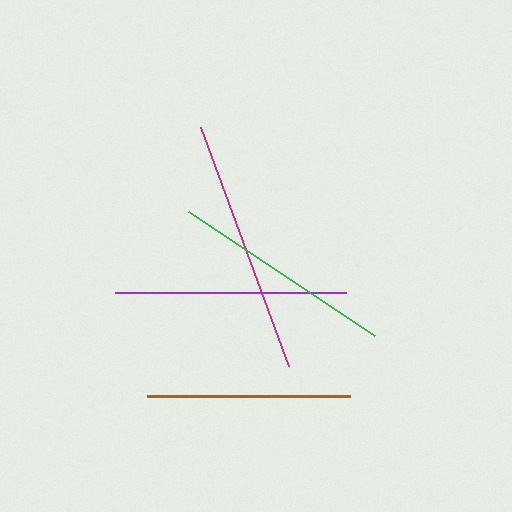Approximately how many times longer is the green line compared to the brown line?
The green line is approximately 1.1 times the length of the brown line.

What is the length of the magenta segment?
The magenta segment is approximately 255 pixels long.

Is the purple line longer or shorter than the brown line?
The purple line is longer than the brown line.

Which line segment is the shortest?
The brown line is the shortest at approximately 203 pixels.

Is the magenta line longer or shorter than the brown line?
The magenta line is longer than the brown line.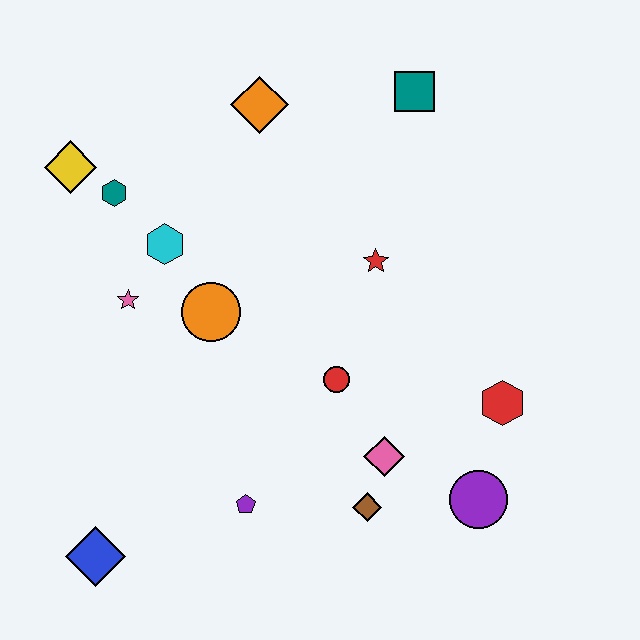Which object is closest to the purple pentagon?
The brown diamond is closest to the purple pentagon.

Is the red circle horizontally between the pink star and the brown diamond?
Yes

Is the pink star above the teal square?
No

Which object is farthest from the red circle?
The yellow diamond is farthest from the red circle.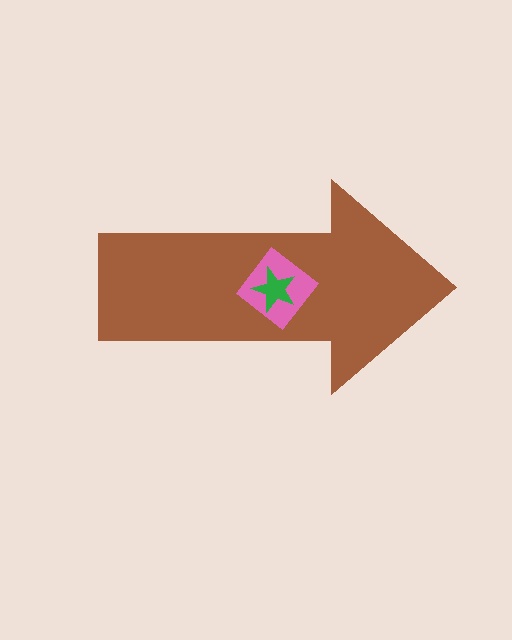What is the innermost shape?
The green star.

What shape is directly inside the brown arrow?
The pink diamond.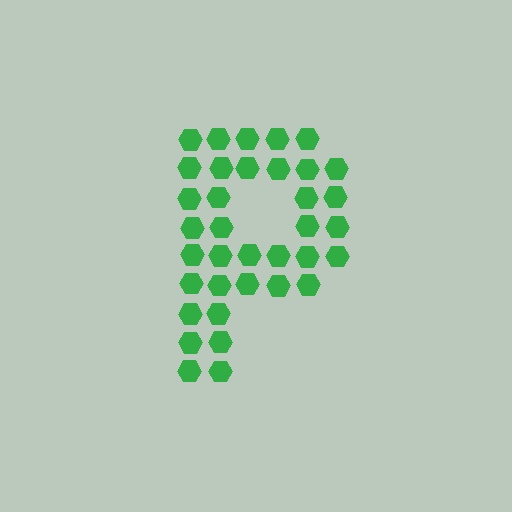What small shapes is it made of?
It is made of small hexagons.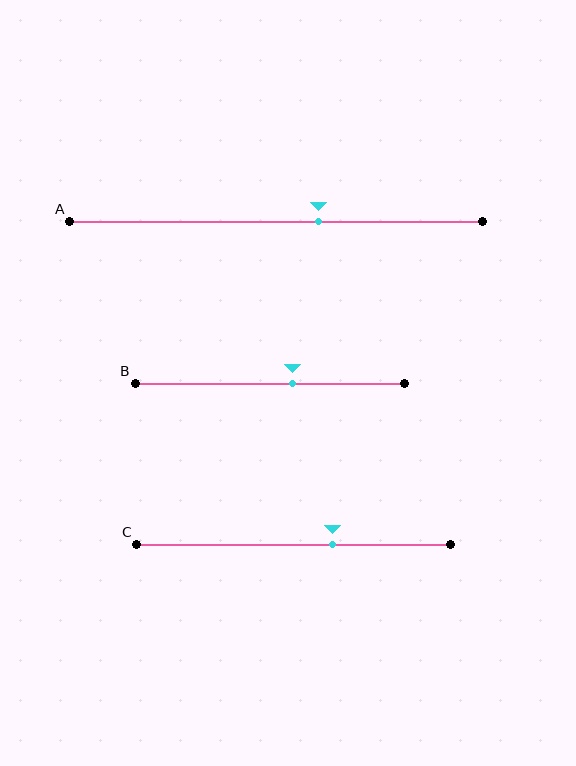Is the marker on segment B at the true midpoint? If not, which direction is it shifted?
No, the marker on segment B is shifted to the right by about 8% of the segment length.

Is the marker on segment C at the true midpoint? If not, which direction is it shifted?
No, the marker on segment C is shifted to the right by about 12% of the segment length.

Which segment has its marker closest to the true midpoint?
Segment B has its marker closest to the true midpoint.